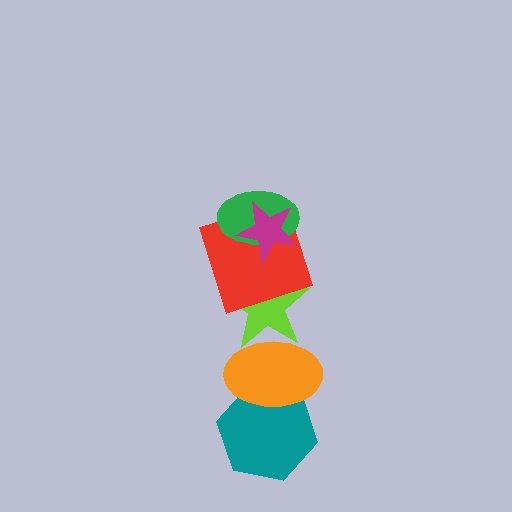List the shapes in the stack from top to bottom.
From top to bottom: the magenta star, the green ellipse, the red square, the lime star, the orange ellipse, the teal hexagon.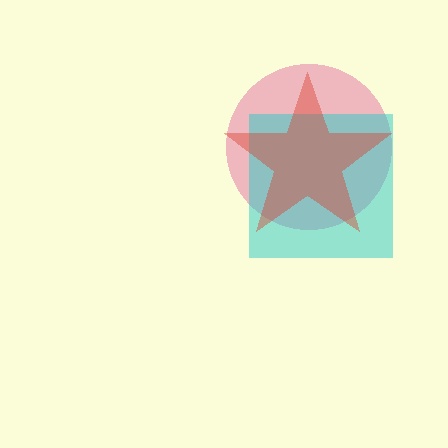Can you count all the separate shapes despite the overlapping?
Yes, there are 3 separate shapes.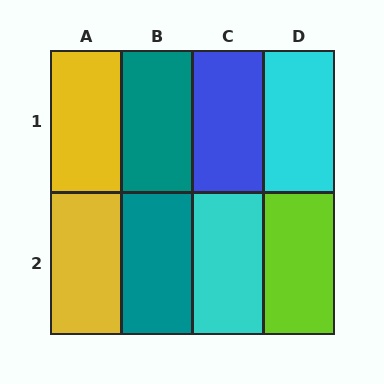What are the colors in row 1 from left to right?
Yellow, teal, blue, cyan.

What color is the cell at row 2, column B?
Teal.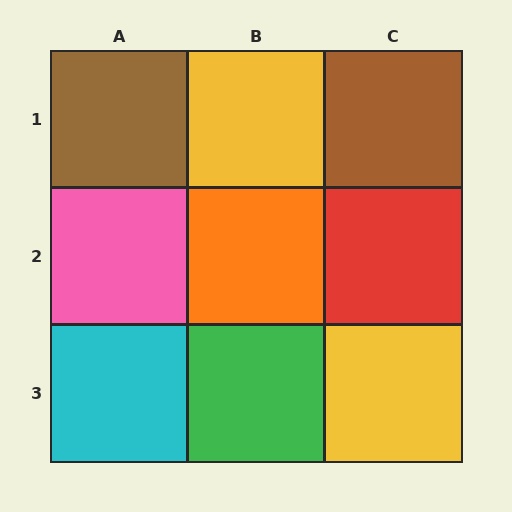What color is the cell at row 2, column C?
Red.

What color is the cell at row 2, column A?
Pink.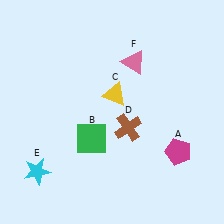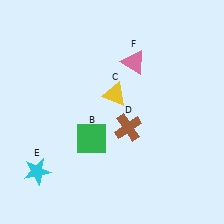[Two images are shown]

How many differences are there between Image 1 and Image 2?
There is 1 difference between the two images.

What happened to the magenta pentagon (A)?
The magenta pentagon (A) was removed in Image 2. It was in the bottom-right area of Image 1.